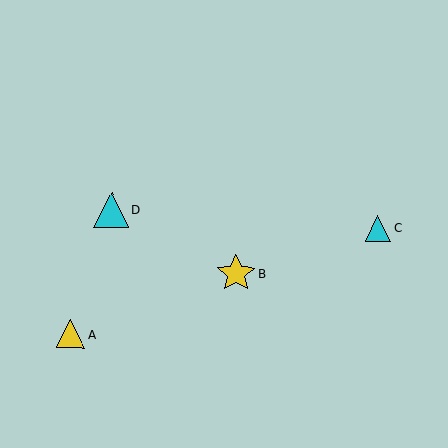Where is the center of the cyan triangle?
The center of the cyan triangle is at (378, 228).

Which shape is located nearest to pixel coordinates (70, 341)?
The yellow triangle (labeled A) at (71, 334) is nearest to that location.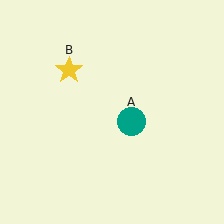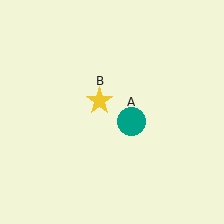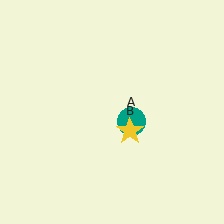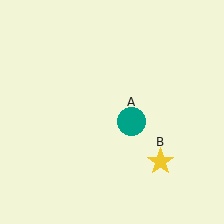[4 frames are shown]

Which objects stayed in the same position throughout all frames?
Teal circle (object A) remained stationary.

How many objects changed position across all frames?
1 object changed position: yellow star (object B).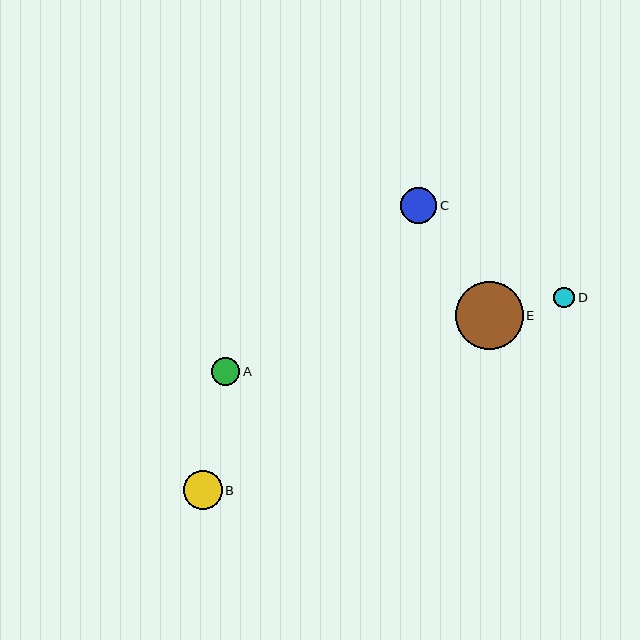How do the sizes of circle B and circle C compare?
Circle B and circle C are approximately the same size.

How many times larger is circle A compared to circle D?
Circle A is approximately 1.3 times the size of circle D.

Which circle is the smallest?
Circle D is the smallest with a size of approximately 21 pixels.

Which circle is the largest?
Circle E is the largest with a size of approximately 68 pixels.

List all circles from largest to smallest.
From largest to smallest: E, B, C, A, D.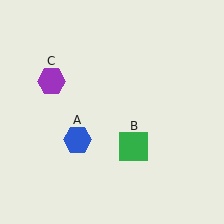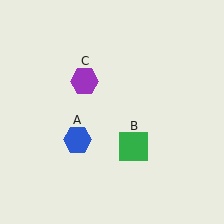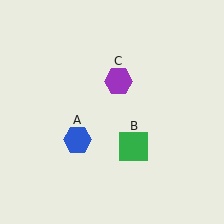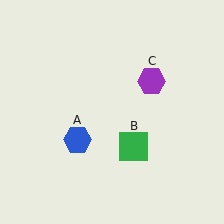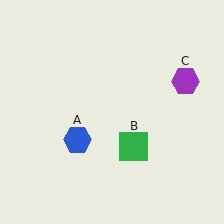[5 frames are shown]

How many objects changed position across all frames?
1 object changed position: purple hexagon (object C).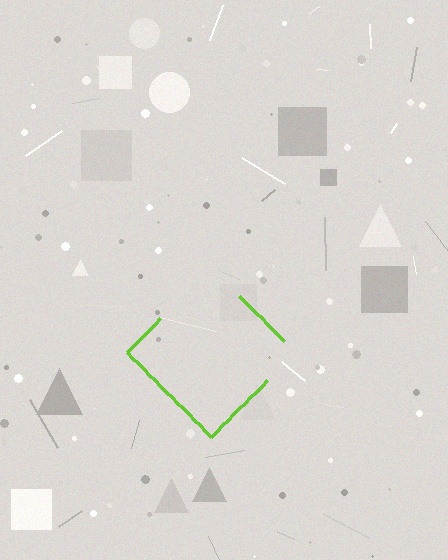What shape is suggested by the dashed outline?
The dashed outline suggests a diamond.